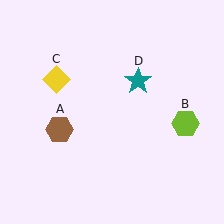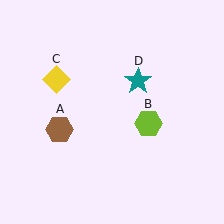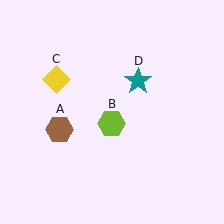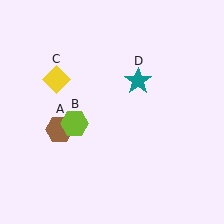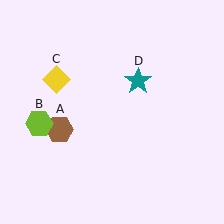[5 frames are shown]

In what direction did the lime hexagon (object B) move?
The lime hexagon (object B) moved left.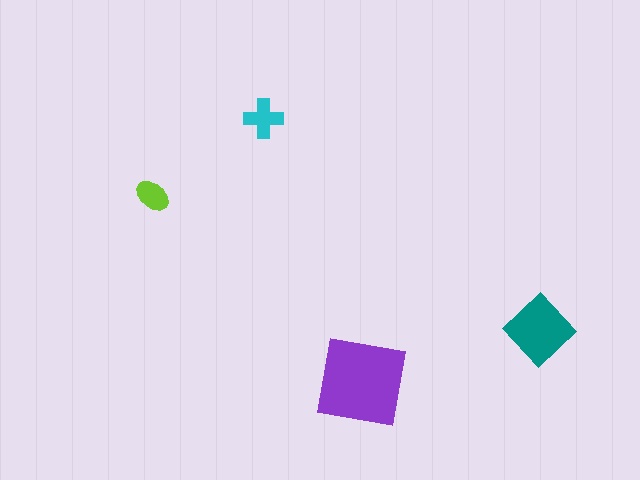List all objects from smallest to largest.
The lime ellipse, the cyan cross, the teal diamond, the purple square.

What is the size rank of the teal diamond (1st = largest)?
2nd.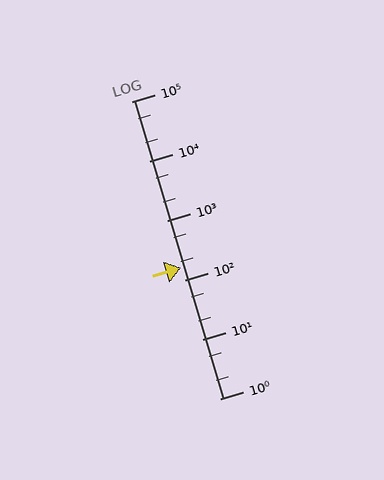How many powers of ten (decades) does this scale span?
The scale spans 5 decades, from 1 to 100000.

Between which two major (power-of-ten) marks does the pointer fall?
The pointer is between 100 and 1000.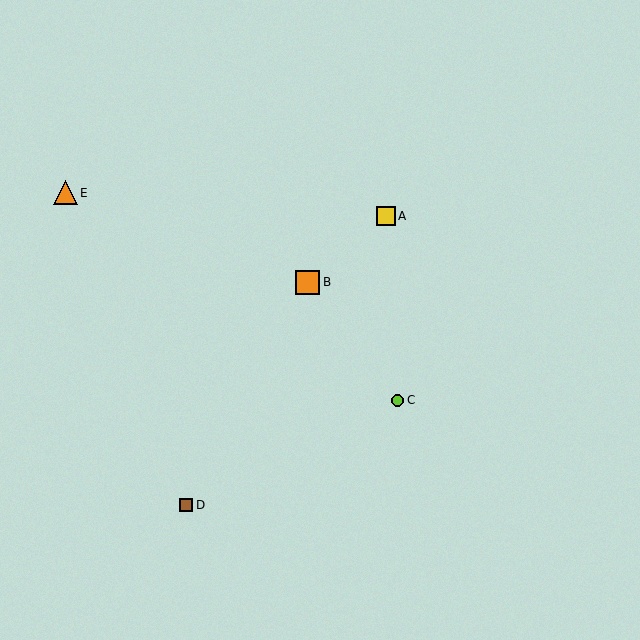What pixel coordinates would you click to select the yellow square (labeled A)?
Click at (386, 216) to select the yellow square A.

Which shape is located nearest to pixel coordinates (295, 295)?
The orange square (labeled B) at (308, 282) is nearest to that location.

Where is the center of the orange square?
The center of the orange square is at (308, 282).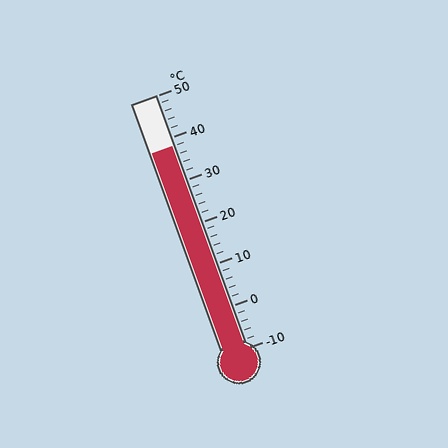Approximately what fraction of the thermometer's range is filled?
The thermometer is filled to approximately 80% of its range.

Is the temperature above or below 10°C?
The temperature is above 10°C.